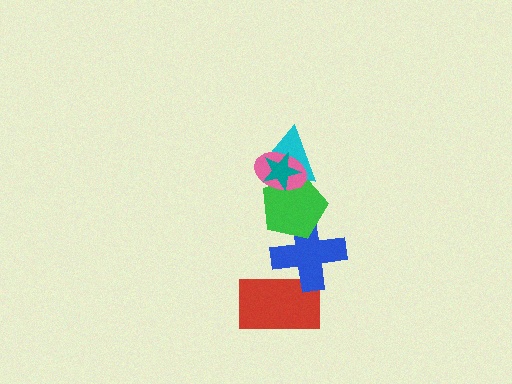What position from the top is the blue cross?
The blue cross is 5th from the top.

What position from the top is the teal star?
The teal star is 1st from the top.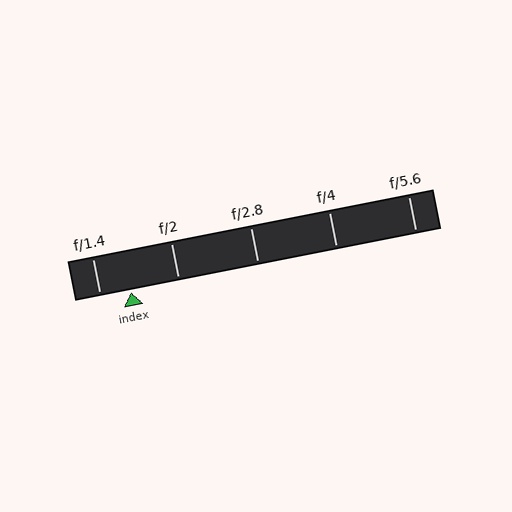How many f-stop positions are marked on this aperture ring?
There are 5 f-stop positions marked.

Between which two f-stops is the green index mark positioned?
The index mark is between f/1.4 and f/2.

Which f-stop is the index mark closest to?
The index mark is closest to f/1.4.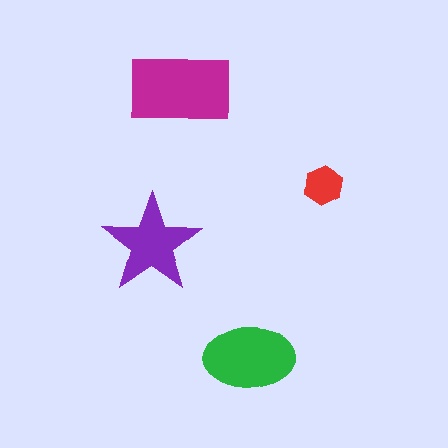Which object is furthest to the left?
The purple star is leftmost.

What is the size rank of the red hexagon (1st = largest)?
4th.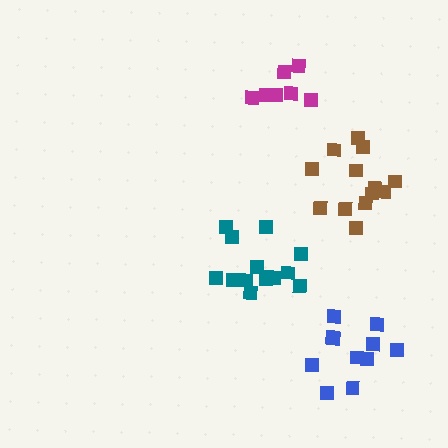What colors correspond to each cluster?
The clusters are colored: brown, blue, teal, magenta.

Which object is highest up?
The magenta cluster is topmost.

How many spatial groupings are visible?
There are 4 spatial groupings.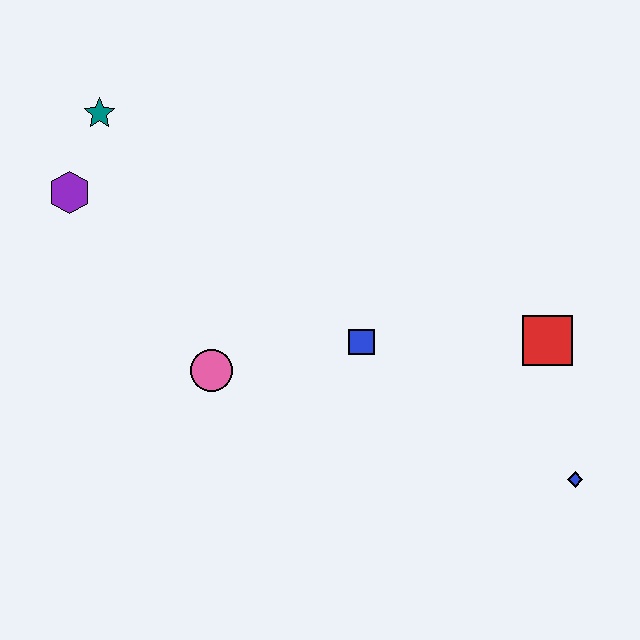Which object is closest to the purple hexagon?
The teal star is closest to the purple hexagon.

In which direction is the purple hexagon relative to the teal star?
The purple hexagon is below the teal star.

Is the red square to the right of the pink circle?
Yes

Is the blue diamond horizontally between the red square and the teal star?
No